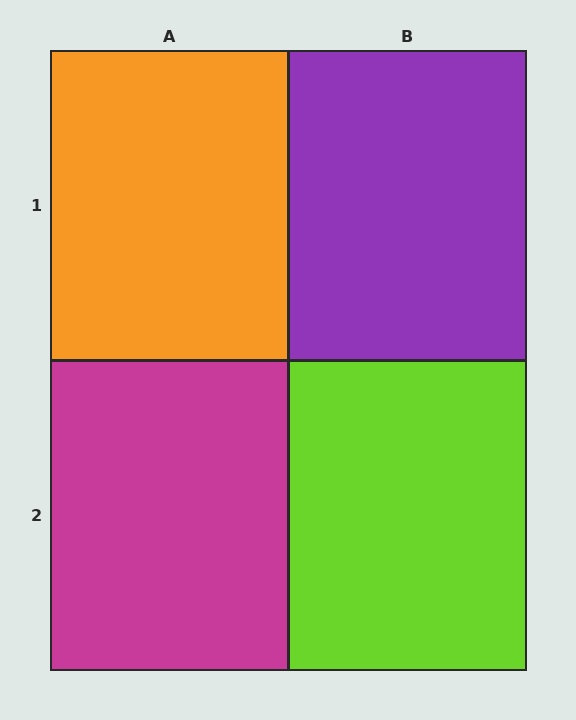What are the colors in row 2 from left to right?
Magenta, lime.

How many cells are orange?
1 cell is orange.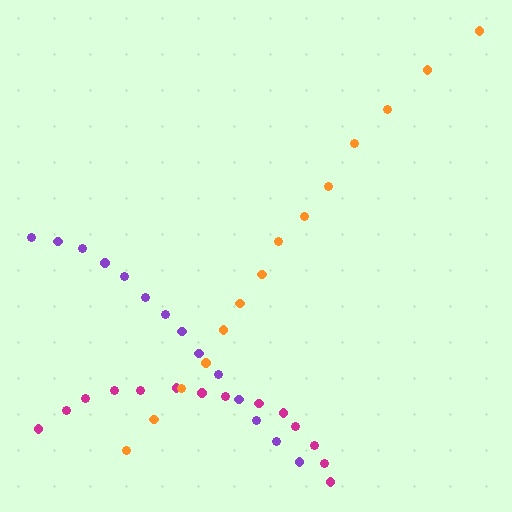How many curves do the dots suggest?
There are 3 distinct paths.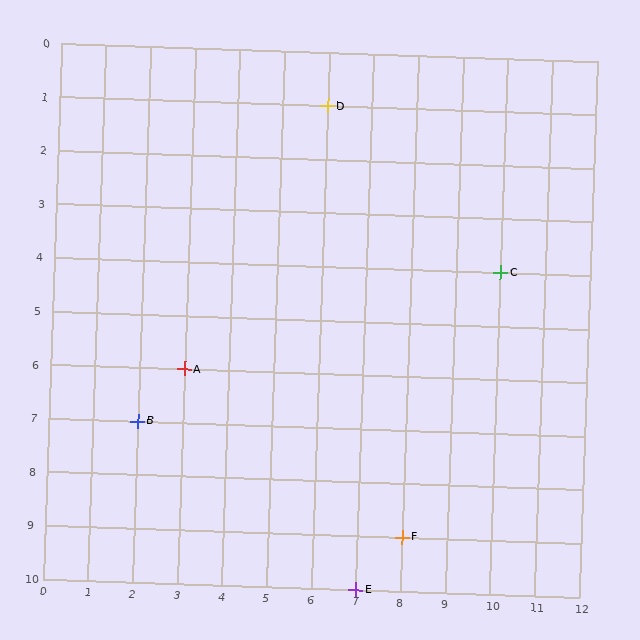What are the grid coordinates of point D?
Point D is at grid coordinates (6, 1).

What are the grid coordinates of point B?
Point B is at grid coordinates (2, 7).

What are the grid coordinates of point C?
Point C is at grid coordinates (10, 4).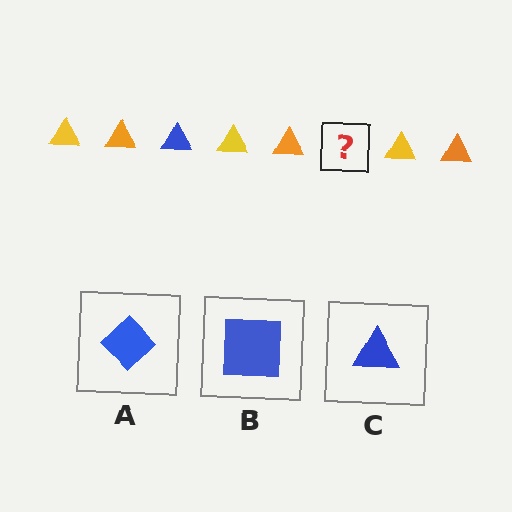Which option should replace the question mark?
Option C.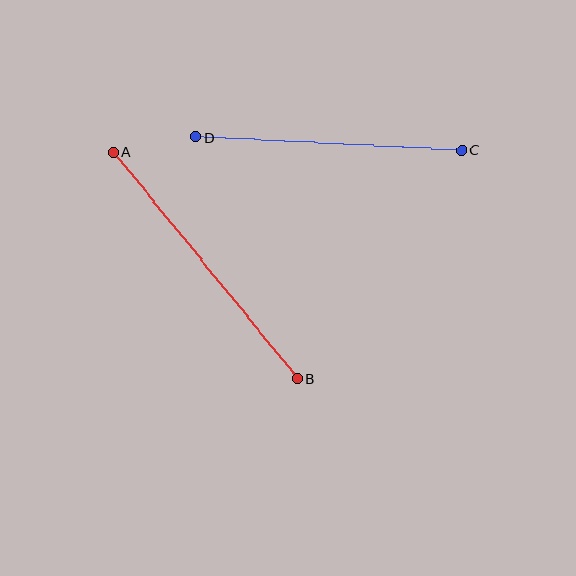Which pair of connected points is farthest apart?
Points A and B are farthest apart.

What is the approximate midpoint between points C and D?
The midpoint is at approximately (328, 144) pixels.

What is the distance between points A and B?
The distance is approximately 292 pixels.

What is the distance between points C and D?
The distance is approximately 267 pixels.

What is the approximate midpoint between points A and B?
The midpoint is at approximately (206, 265) pixels.